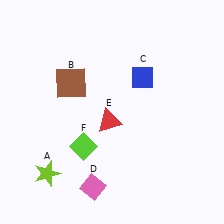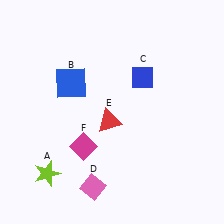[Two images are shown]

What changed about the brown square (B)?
In Image 1, B is brown. In Image 2, it changed to blue.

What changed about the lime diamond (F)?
In Image 1, F is lime. In Image 2, it changed to magenta.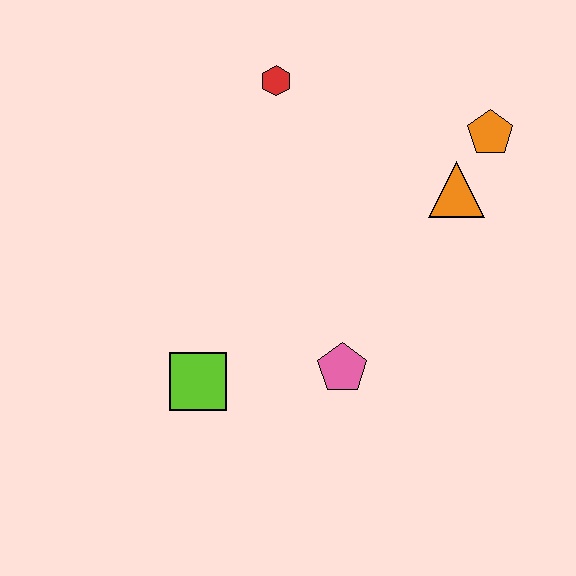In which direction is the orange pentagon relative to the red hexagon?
The orange pentagon is to the right of the red hexagon.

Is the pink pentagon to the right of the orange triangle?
No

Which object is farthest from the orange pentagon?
The lime square is farthest from the orange pentagon.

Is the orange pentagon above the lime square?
Yes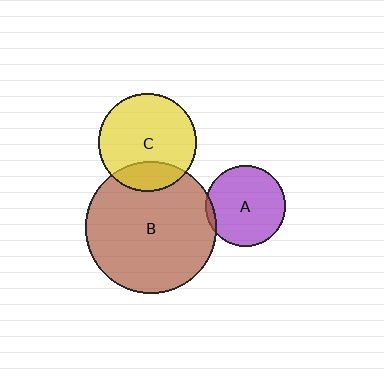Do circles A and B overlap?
Yes.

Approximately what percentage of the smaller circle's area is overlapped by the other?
Approximately 5%.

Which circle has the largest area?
Circle B (brown).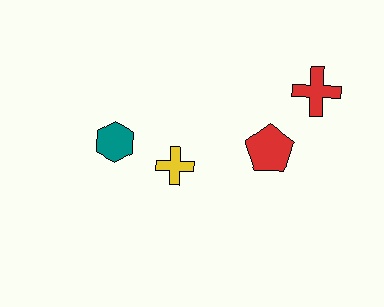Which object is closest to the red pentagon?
The red cross is closest to the red pentagon.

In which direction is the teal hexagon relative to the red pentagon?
The teal hexagon is to the left of the red pentagon.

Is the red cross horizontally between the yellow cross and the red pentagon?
No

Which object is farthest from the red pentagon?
The teal hexagon is farthest from the red pentagon.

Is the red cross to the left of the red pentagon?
No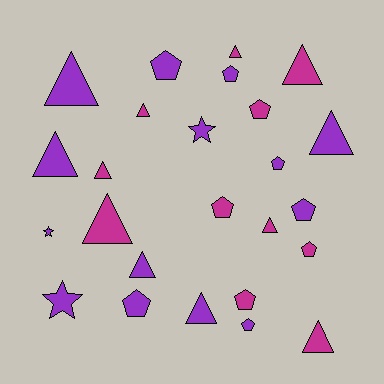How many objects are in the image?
There are 25 objects.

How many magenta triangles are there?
There are 7 magenta triangles.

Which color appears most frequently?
Purple, with 14 objects.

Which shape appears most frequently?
Triangle, with 12 objects.